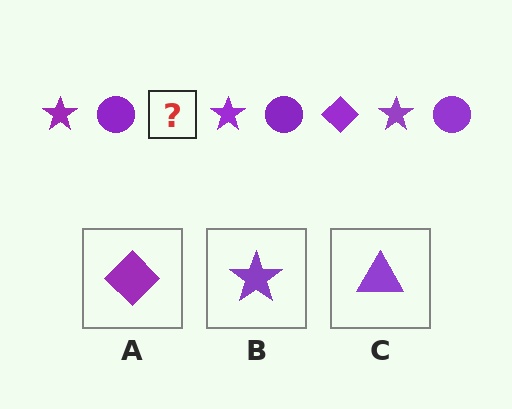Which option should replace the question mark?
Option A.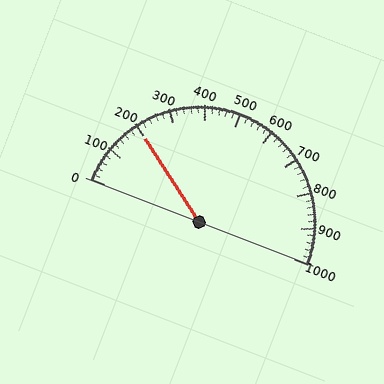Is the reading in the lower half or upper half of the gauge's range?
The reading is in the lower half of the range (0 to 1000).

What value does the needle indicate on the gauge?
The needle indicates approximately 200.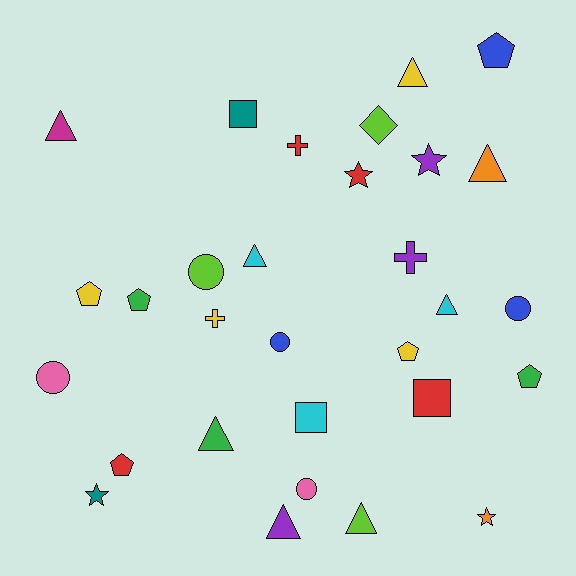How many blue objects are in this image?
There are 3 blue objects.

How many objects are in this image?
There are 30 objects.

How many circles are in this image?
There are 5 circles.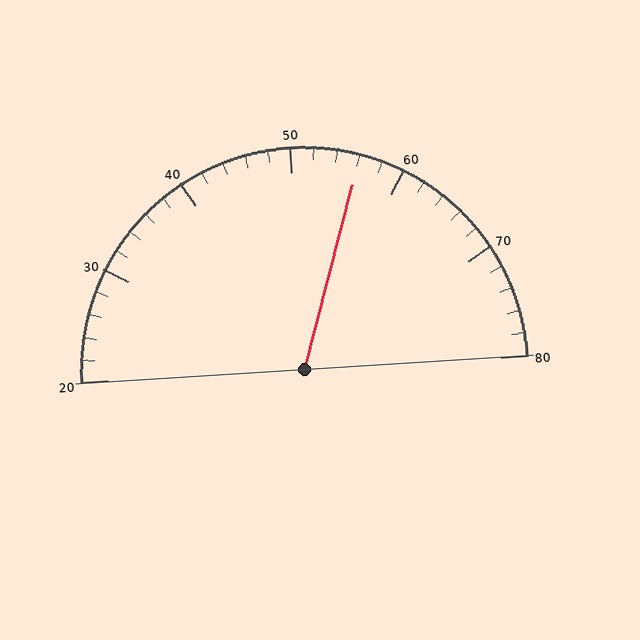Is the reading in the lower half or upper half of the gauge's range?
The reading is in the upper half of the range (20 to 80).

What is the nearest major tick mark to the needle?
The nearest major tick mark is 60.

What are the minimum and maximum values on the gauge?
The gauge ranges from 20 to 80.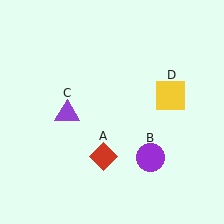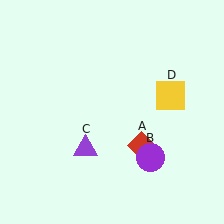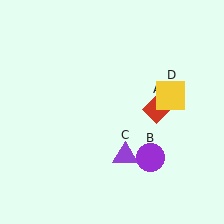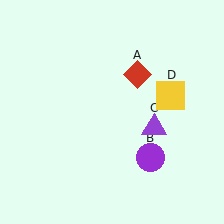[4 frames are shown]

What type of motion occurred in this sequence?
The red diamond (object A), purple triangle (object C) rotated counterclockwise around the center of the scene.